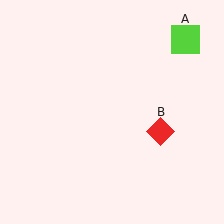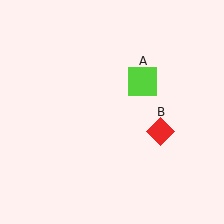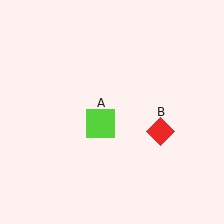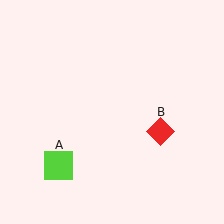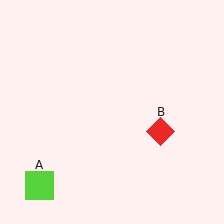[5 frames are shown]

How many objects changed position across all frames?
1 object changed position: lime square (object A).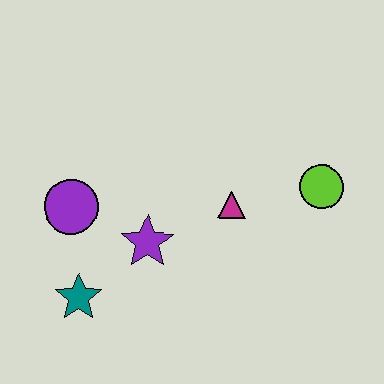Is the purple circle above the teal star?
Yes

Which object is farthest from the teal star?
The lime circle is farthest from the teal star.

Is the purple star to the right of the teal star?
Yes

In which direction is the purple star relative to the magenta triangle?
The purple star is to the left of the magenta triangle.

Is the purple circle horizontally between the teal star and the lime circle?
No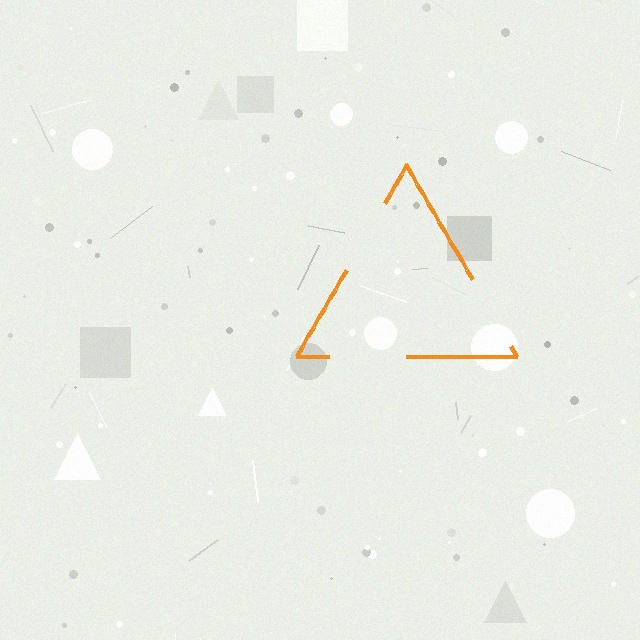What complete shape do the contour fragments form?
The contour fragments form a triangle.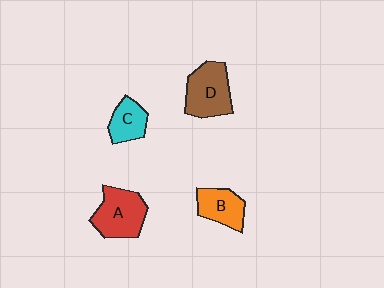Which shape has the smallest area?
Shape C (cyan).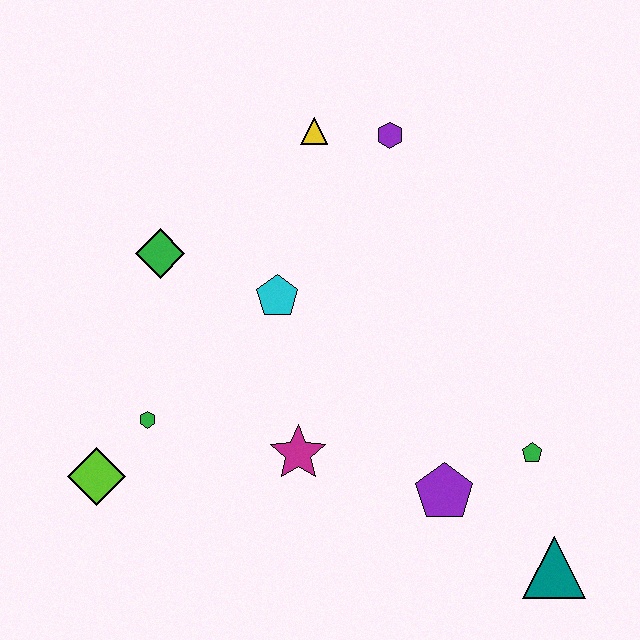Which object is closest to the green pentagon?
The purple pentagon is closest to the green pentagon.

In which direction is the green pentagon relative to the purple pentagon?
The green pentagon is to the right of the purple pentagon.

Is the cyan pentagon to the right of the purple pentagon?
No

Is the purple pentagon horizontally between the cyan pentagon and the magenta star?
No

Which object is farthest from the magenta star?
The purple hexagon is farthest from the magenta star.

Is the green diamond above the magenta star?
Yes